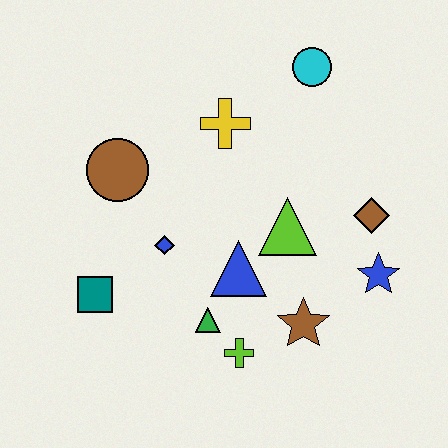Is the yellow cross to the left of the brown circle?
No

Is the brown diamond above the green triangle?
Yes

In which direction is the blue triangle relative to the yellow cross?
The blue triangle is below the yellow cross.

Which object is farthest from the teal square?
The cyan circle is farthest from the teal square.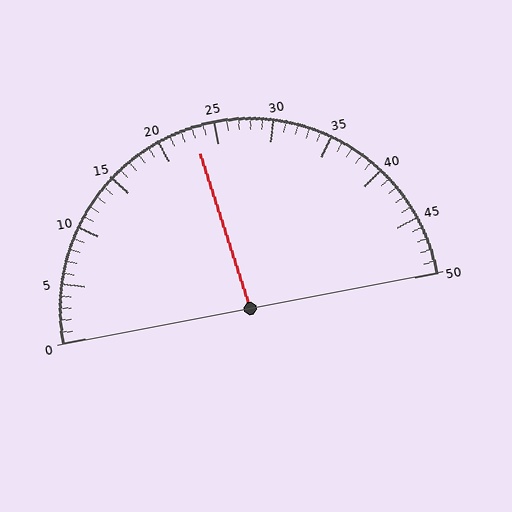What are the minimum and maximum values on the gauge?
The gauge ranges from 0 to 50.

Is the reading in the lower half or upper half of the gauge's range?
The reading is in the lower half of the range (0 to 50).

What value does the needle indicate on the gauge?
The needle indicates approximately 23.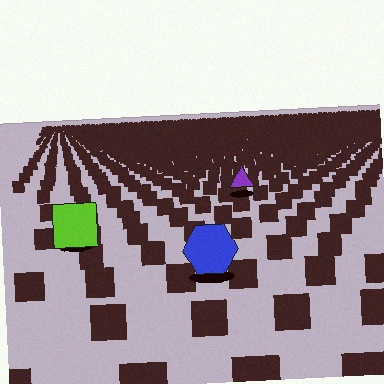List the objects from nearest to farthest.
From nearest to farthest: the blue hexagon, the lime square, the purple triangle.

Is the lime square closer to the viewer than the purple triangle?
Yes. The lime square is closer — you can tell from the texture gradient: the ground texture is coarser near it.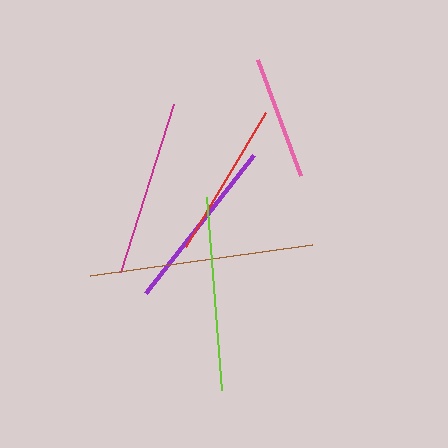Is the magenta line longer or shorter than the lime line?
The lime line is longer than the magenta line.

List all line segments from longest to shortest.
From longest to shortest: brown, lime, magenta, purple, red, pink.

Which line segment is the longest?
The brown line is the longest at approximately 225 pixels.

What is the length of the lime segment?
The lime segment is approximately 193 pixels long.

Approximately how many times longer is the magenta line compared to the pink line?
The magenta line is approximately 1.4 times the length of the pink line.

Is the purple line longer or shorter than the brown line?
The brown line is longer than the purple line.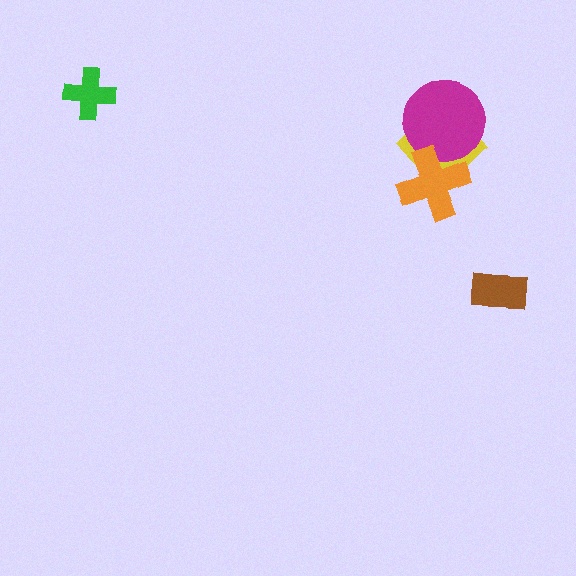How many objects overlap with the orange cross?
2 objects overlap with the orange cross.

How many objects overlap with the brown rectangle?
0 objects overlap with the brown rectangle.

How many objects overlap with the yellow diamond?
2 objects overlap with the yellow diamond.